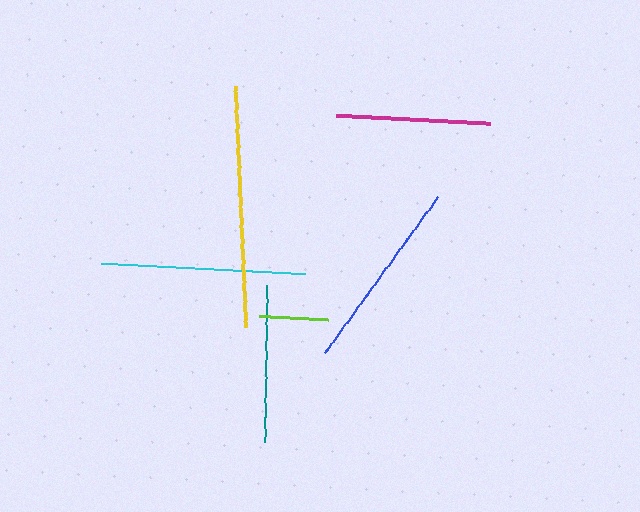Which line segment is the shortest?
The lime line is the shortest at approximately 69 pixels.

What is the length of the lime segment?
The lime segment is approximately 69 pixels long.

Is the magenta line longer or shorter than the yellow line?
The yellow line is longer than the magenta line.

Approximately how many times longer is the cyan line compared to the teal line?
The cyan line is approximately 1.3 times the length of the teal line.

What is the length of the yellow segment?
The yellow segment is approximately 242 pixels long.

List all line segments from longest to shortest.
From longest to shortest: yellow, cyan, blue, teal, magenta, lime.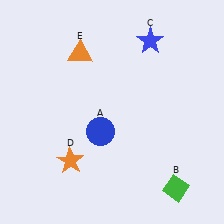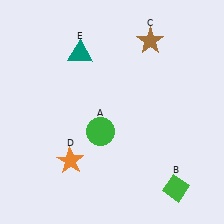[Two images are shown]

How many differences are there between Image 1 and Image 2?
There are 3 differences between the two images.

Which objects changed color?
A changed from blue to green. C changed from blue to brown. E changed from orange to teal.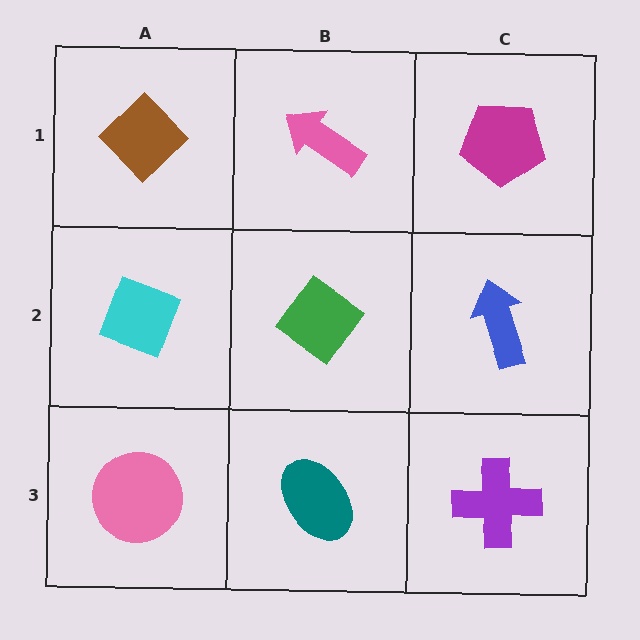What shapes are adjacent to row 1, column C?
A blue arrow (row 2, column C), a pink arrow (row 1, column B).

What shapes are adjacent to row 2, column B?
A pink arrow (row 1, column B), a teal ellipse (row 3, column B), a cyan diamond (row 2, column A), a blue arrow (row 2, column C).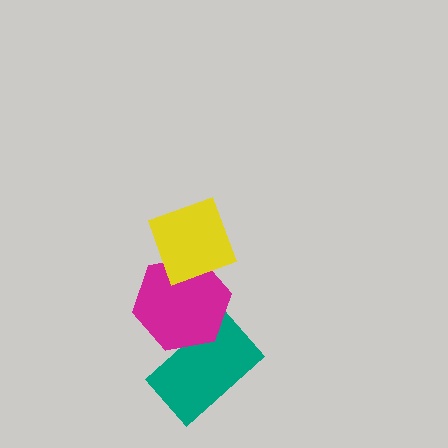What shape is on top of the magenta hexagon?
The yellow diamond is on top of the magenta hexagon.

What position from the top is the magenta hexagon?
The magenta hexagon is 2nd from the top.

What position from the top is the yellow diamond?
The yellow diamond is 1st from the top.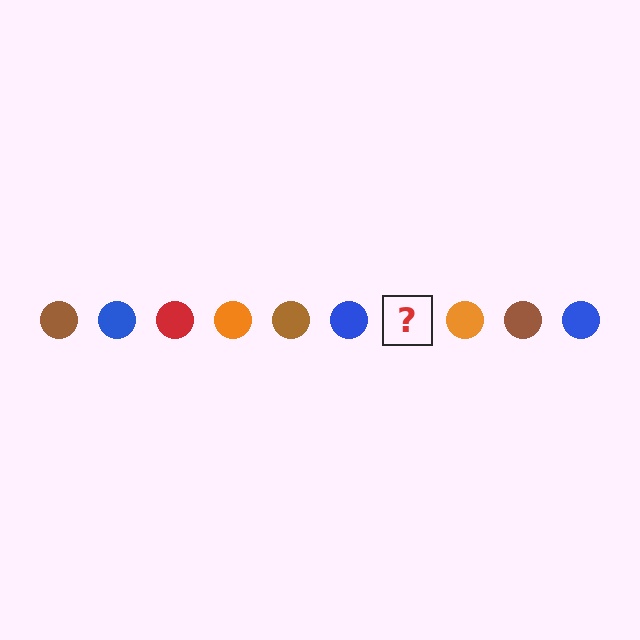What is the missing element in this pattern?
The missing element is a red circle.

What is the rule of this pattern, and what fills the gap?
The rule is that the pattern cycles through brown, blue, red, orange circles. The gap should be filled with a red circle.